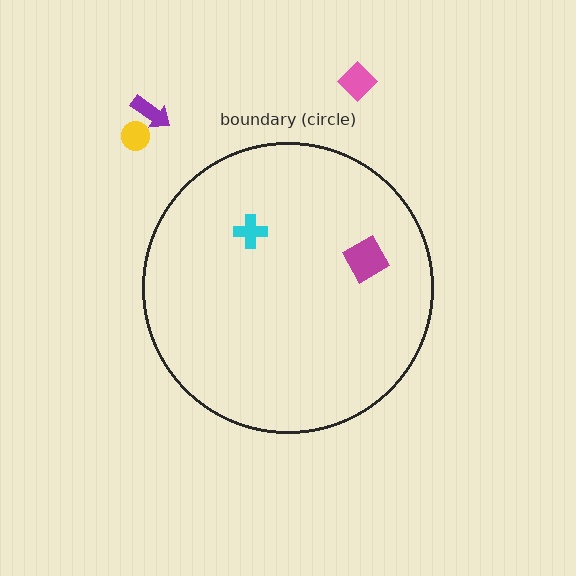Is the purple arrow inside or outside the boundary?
Outside.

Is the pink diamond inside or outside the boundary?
Outside.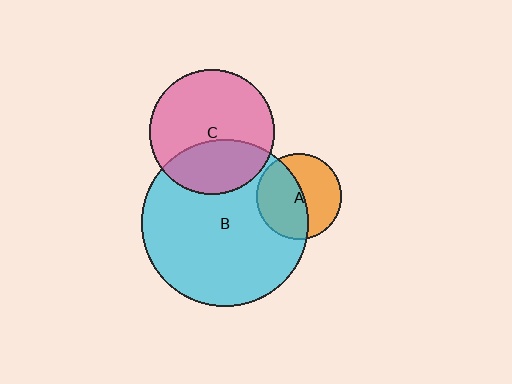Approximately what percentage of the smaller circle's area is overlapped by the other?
Approximately 50%.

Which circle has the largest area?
Circle B (cyan).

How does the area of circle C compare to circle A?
Approximately 2.1 times.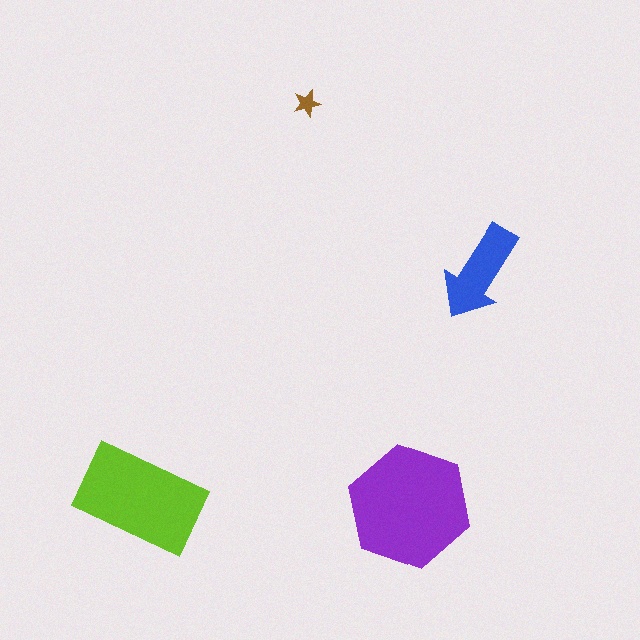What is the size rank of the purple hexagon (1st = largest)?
1st.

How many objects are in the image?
There are 4 objects in the image.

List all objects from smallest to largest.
The brown star, the blue arrow, the lime rectangle, the purple hexagon.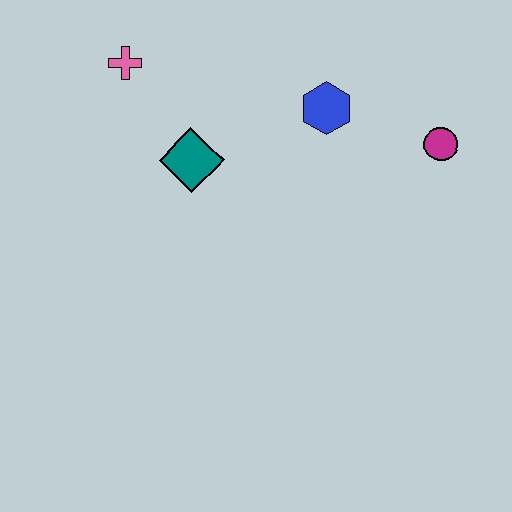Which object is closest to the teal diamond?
The pink cross is closest to the teal diamond.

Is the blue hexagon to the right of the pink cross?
Yes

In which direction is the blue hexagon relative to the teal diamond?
The blue hexagon is to the right of the teal diamond.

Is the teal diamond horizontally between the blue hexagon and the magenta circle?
No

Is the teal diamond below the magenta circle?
Yes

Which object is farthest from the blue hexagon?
The pink cross is farthest from the blue hexagon.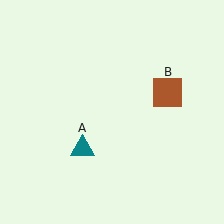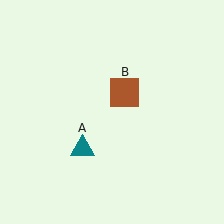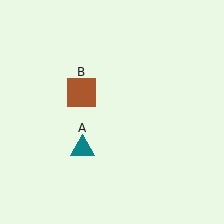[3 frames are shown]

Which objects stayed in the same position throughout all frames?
Teal triangle (object A) remained stationary.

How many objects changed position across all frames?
1 object changed position: brown square (object B).